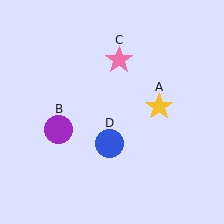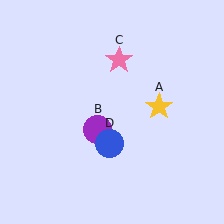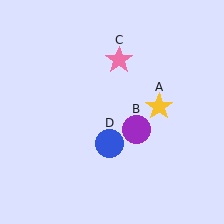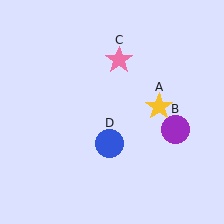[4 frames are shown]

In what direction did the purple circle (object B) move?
The purple circle (object B) moved right.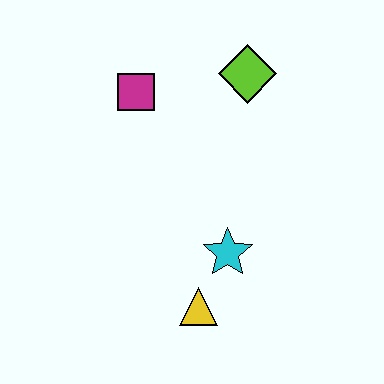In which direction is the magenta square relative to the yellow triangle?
The magenta square is above the yellow triangle.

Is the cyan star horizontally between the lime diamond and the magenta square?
Yes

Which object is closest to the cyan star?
The yellow triangle is closest to the cyan star.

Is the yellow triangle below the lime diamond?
Yes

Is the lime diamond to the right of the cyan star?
Yes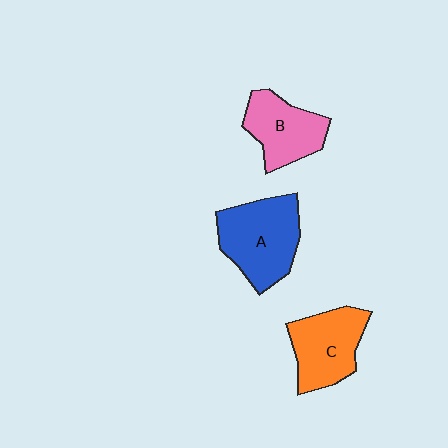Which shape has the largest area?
Shape A (blue).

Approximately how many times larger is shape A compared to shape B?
Approximately 1.3 times.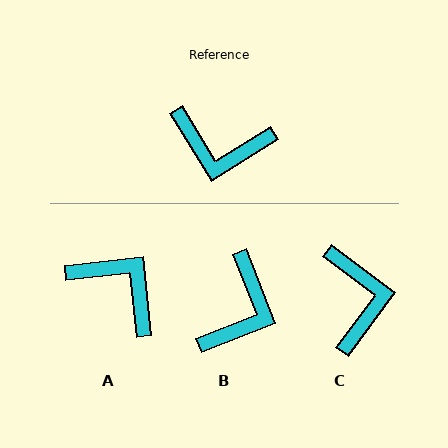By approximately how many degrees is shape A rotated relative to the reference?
Approximately 154 degrees counter-clockwise.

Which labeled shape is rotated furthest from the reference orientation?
A, about 154 degrees away.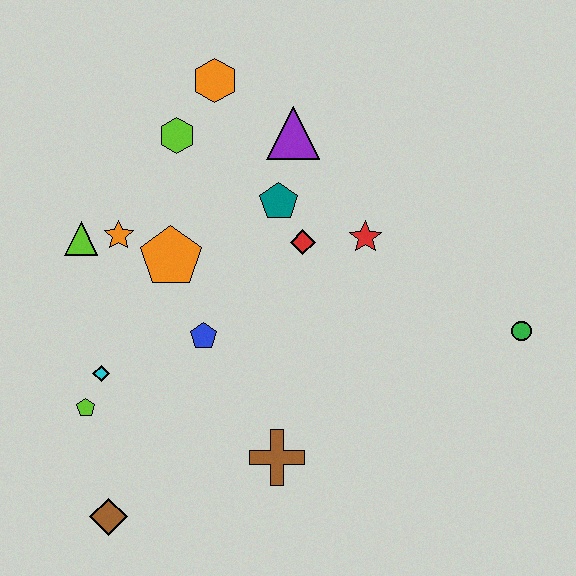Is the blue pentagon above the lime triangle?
No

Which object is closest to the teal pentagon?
The red diamond is closest to the teal pentagon.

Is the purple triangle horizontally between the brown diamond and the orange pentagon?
No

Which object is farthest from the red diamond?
The brown diamond is farthest from the red diamond.